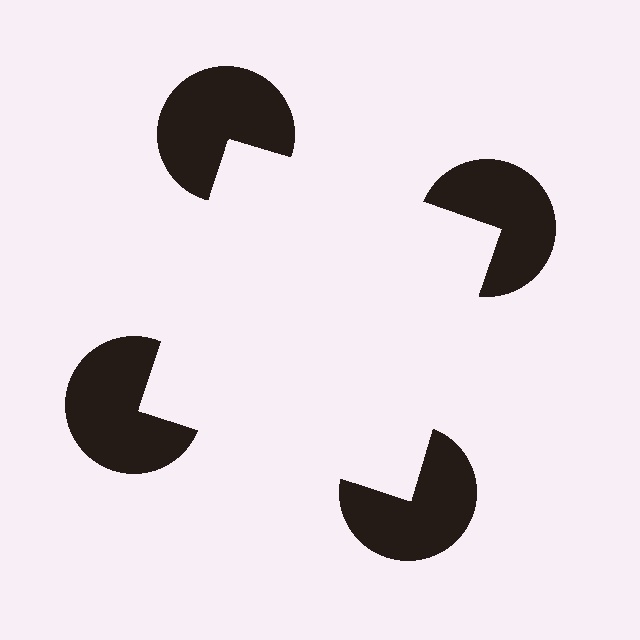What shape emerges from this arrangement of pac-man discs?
An illusory square — its edges are inferred from the aligned wedge cuts in the pac-man discs, not physically drawn.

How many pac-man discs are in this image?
There are 4 — one at each vertex of the illusory square.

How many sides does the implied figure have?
4 sides.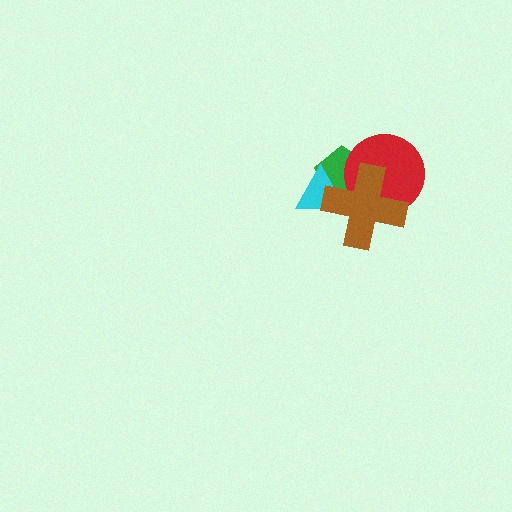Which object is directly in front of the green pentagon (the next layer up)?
The red circle is directly in front of the green pentagon.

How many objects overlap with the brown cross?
3 objects overlap with the brown cross.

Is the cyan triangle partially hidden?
Yes, it is partially covered by another shape.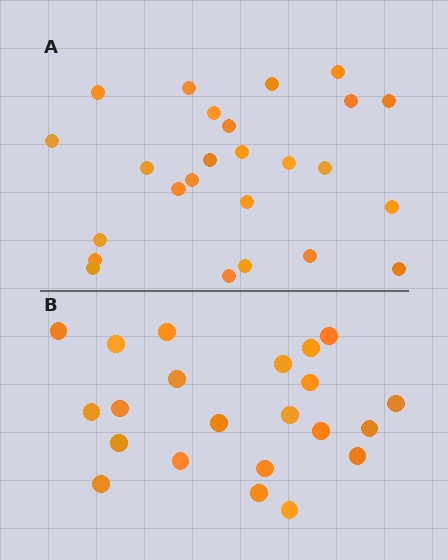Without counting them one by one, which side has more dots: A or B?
Region A (the top region) has more dots.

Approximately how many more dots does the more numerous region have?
Region A has just a few more — roughly 2 or 3 more dots than region B.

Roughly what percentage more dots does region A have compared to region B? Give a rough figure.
About 15% more.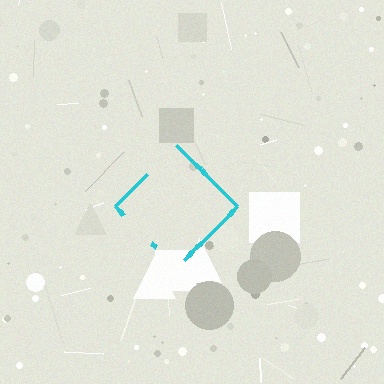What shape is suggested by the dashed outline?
The dashed outline suggests a diamond.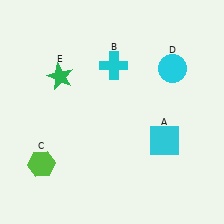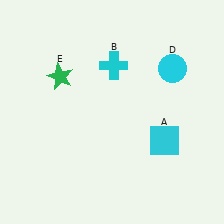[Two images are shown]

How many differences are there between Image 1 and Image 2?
There is 1 difference between the two images.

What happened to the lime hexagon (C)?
The lime hexagon (C) was removed in Image 2. It was in the bottom-left area of Image 1.